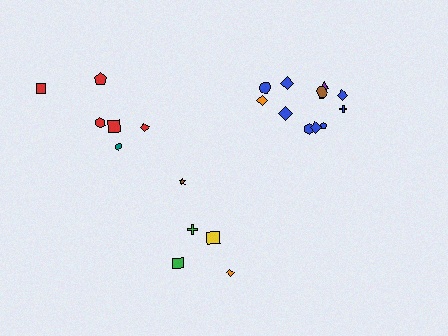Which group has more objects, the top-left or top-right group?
The top-right group.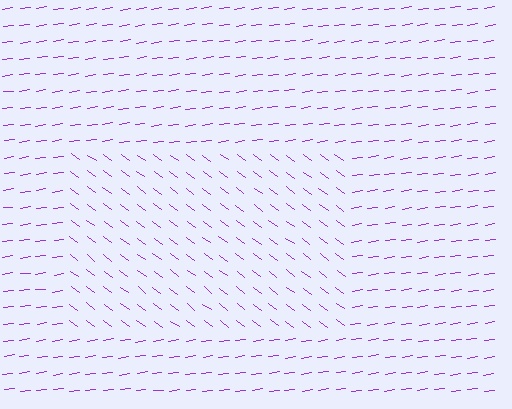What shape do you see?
I see a rectangle.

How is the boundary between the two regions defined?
The boundary is defined purely by a change in line orientation (approximately 45 degrees difference). All lines are the same color and thickness.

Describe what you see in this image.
The image is filled with small purple line segments. A rectangle region in the image has lines oriented differently from the surrounding lines, creating a visible texture boundary.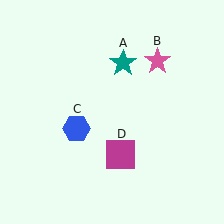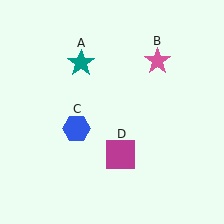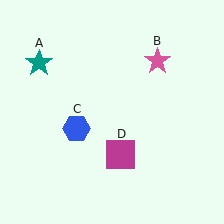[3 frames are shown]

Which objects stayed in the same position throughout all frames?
Pink star (object B) and blue hexagon (object C) and magenta square (object D) remained stationary.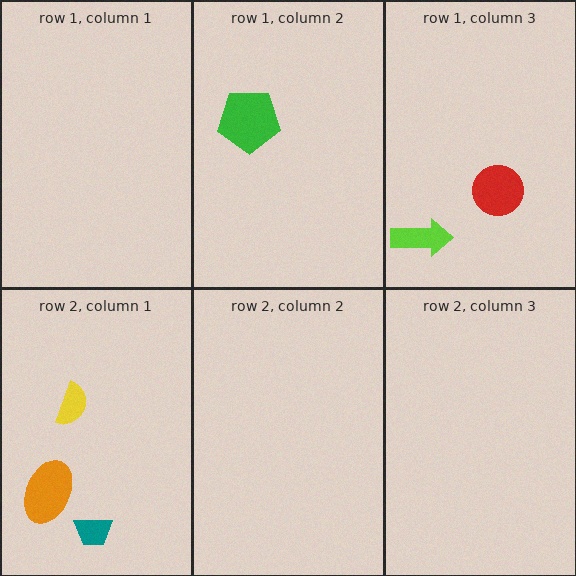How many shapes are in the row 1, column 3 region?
2.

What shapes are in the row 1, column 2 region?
The green pentagon.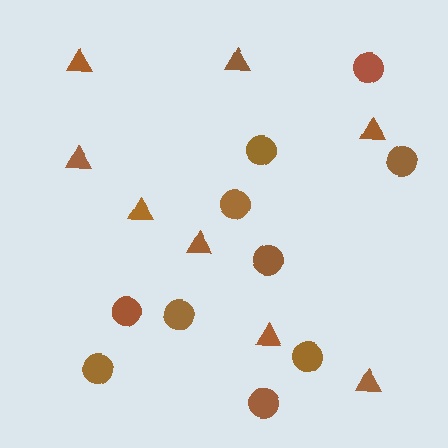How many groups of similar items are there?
There are 2 groups: one group of circles (10) and one group of triangles (8).